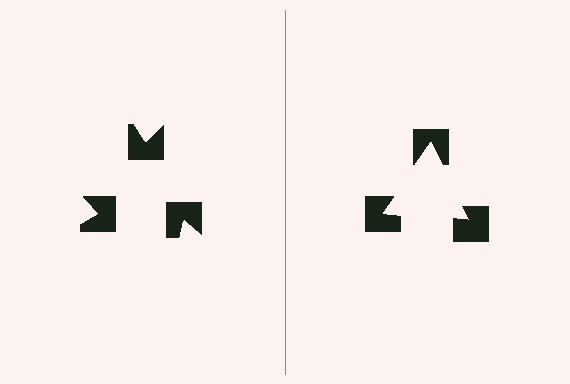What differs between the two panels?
The notched squares are positioned identically on both sides; only the wedge orientations differ. On the right they align to a triangle; on the left they are misaligned.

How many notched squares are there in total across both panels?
6 — 3 on each side.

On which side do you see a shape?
An illusory triangle appears on the right side. On the left side the wedge cuts are rotated, so no coherent shape forms.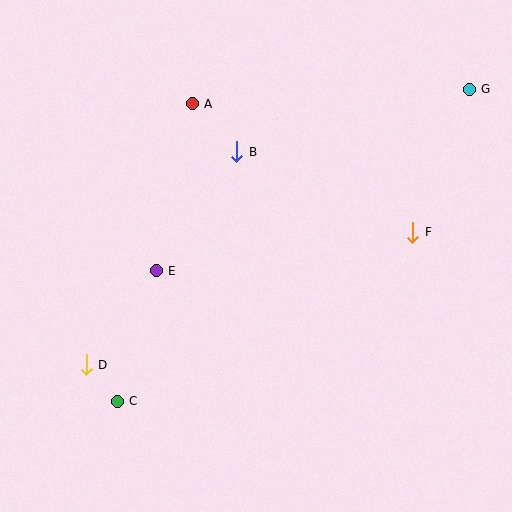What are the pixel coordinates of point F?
Point F is at (413, 232).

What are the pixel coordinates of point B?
Point B is at (237, 152).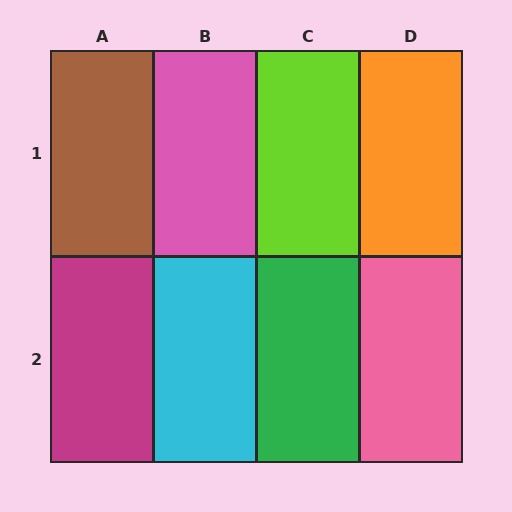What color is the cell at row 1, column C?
Lime.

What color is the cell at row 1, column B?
Pink.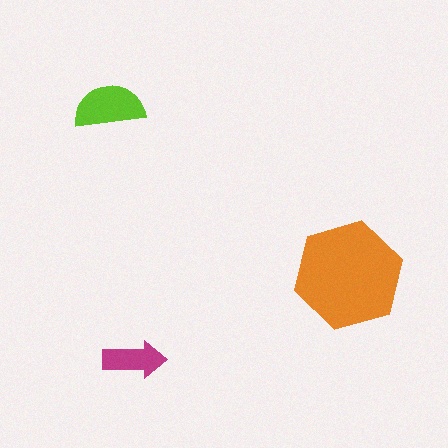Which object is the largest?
The orange hexagon.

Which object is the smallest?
The magenta arrow.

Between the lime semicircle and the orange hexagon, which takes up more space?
The orange hexagon.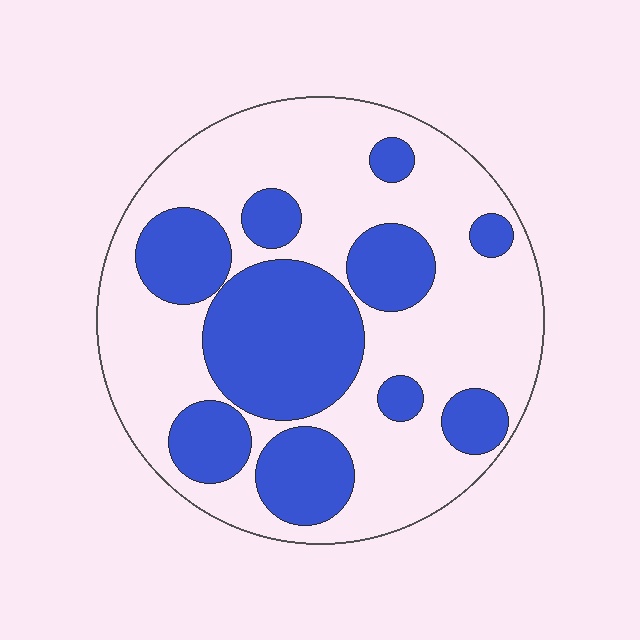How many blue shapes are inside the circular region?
10.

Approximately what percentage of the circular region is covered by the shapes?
Approximately 35%.